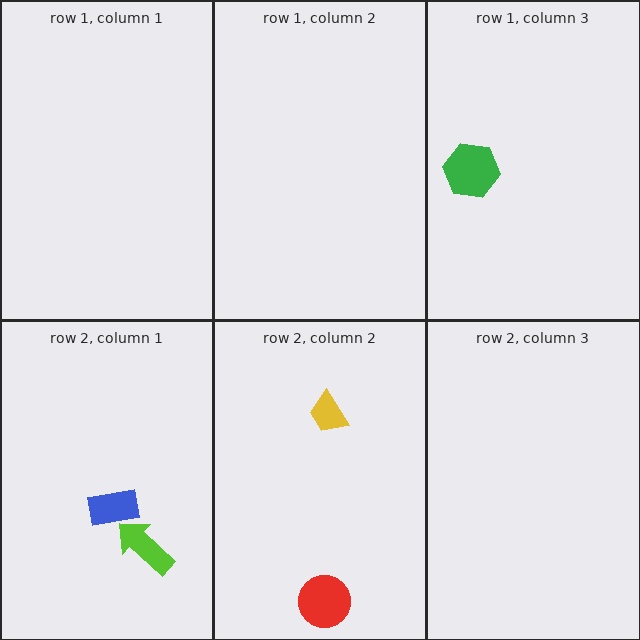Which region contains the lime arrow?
The row 2, column 1 region.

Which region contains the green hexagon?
The row 1, column 3 region.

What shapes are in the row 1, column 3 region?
The green hexagon.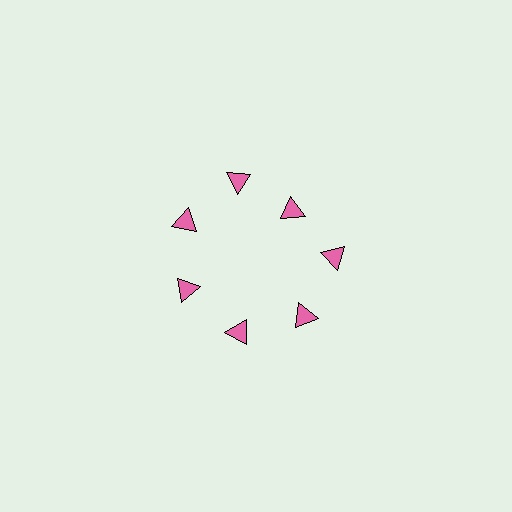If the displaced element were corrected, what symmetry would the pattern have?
It would have 7-fold rotational symmetry — the pattern would map onto itself every 51 degrees.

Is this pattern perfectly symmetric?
No. The 7 pink triangles are arranged in a ring, but one element near the 1 o'clock position is pulled inward toward the center, breaking the 7-fold rotational symmetry.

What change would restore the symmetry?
The symmetry would be restored by moving it outward, back onto the ring so that all 7 triangles sit at equal angles and equal distance from the center.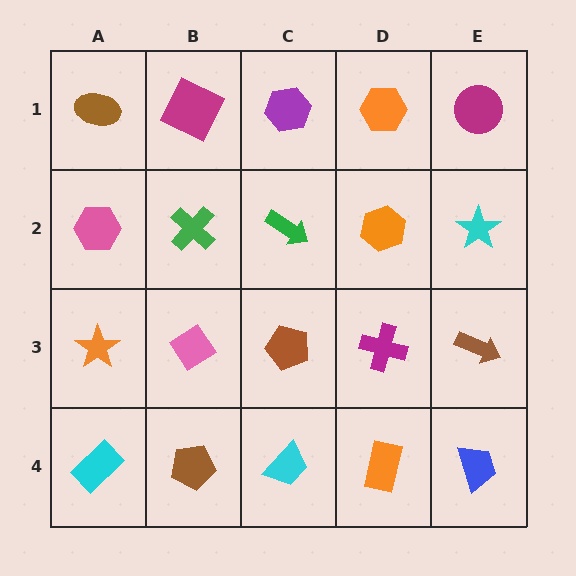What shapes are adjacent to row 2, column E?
A magenta circle (row 1, column E), a brown arrow (row 3, column E), an orange hexagon (row 2, column D).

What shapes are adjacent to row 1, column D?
An orange hexagon (row 2, column D), a purple hexagon (row 1, column C), a magenta circle (row 1, column E).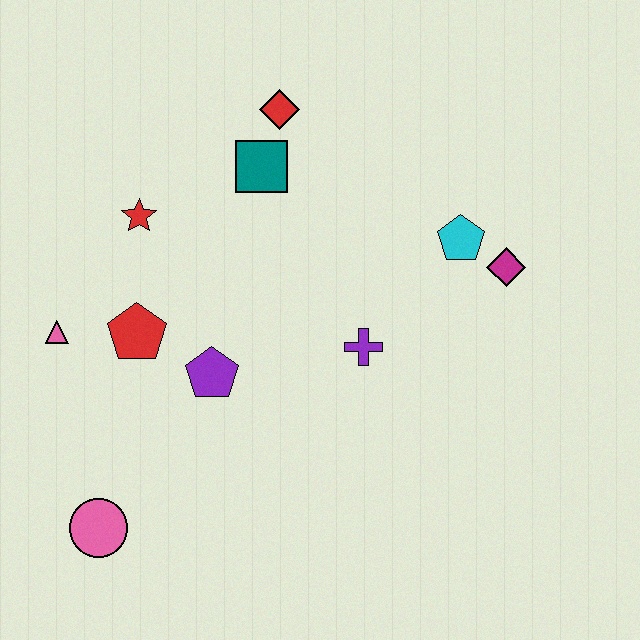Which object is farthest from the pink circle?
The magenta diamond is farthest from the pink circle.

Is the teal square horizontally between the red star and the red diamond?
Yes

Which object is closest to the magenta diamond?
The cyan pentagon is closest to the magenta diamond.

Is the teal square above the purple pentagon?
Yes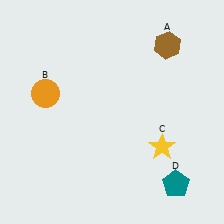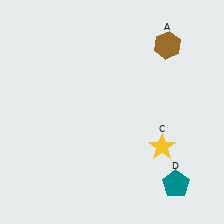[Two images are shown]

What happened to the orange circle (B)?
The orange circle (B) was removed in Image 2. It was in the top-left area of Image 1.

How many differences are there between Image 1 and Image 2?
There is 1 difference between the two images.